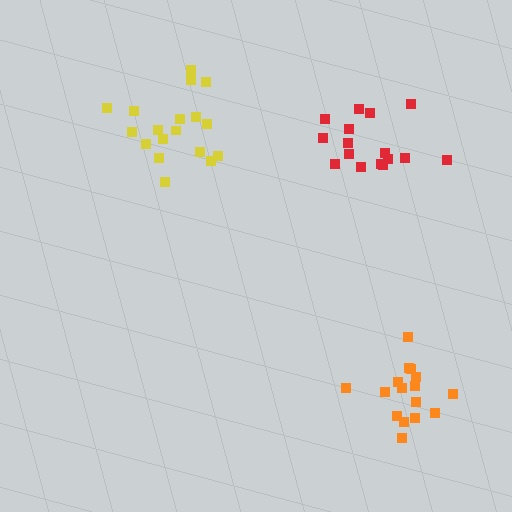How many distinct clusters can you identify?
There are 3 distinct clusters.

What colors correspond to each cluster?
The clusters are colored: yellow, orange, red.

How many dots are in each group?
Group 1: 18 dots, Group 2: 16 dots, Group 3: 16 dots (50 total).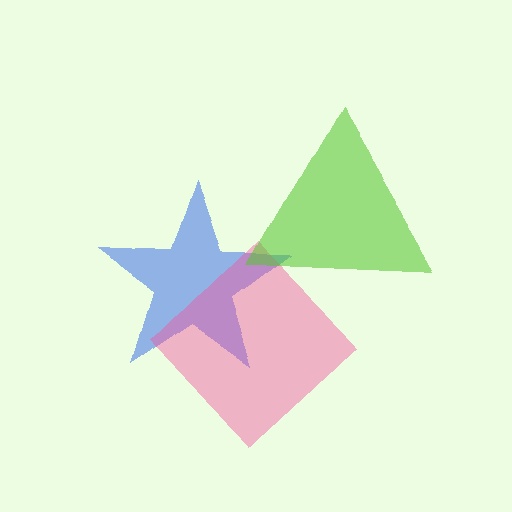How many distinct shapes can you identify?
There are 3 distinct shapes: a blue star, a pink diamond, a lime triangle.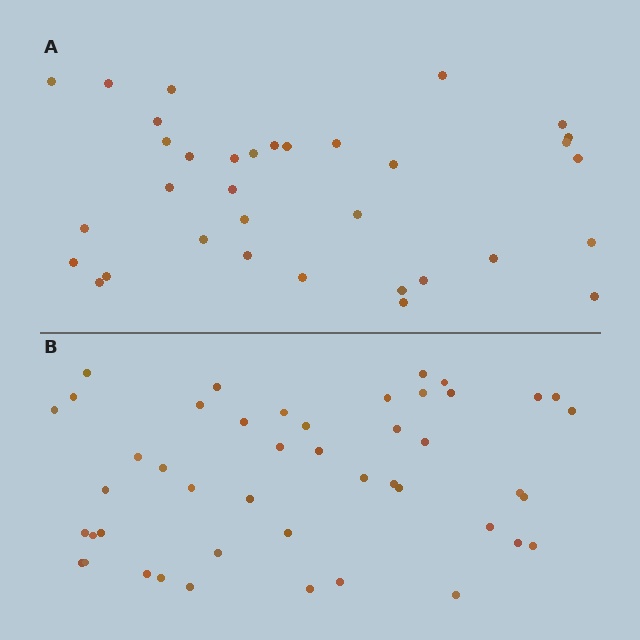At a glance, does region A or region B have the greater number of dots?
Region B (the bottom region) has more dots.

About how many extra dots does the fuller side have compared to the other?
Region B has roughly 12 or so more dots than region A.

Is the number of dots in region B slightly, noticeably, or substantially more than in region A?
Region B has noticeably more, but not dramatically so. The ratio is roughly 1.4 to 1.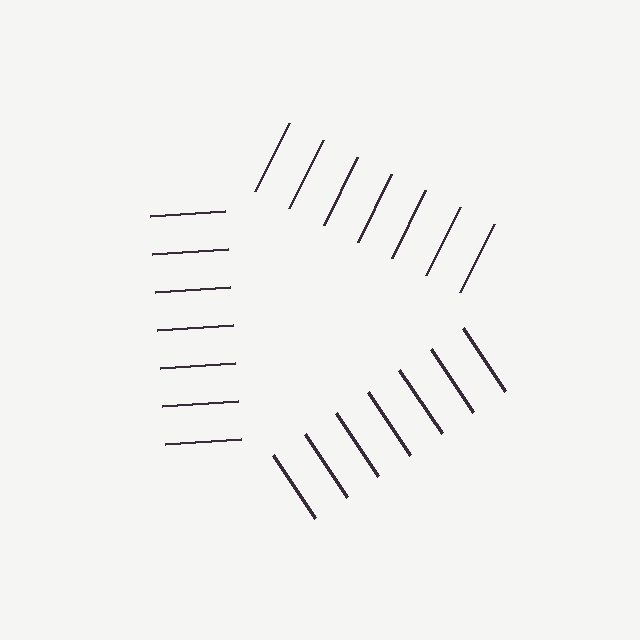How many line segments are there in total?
21 — 7 along each of the 3 edges.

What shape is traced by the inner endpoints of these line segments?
An illusory triangle — the line segments terminate on its edges but no continuous stroke is drawn.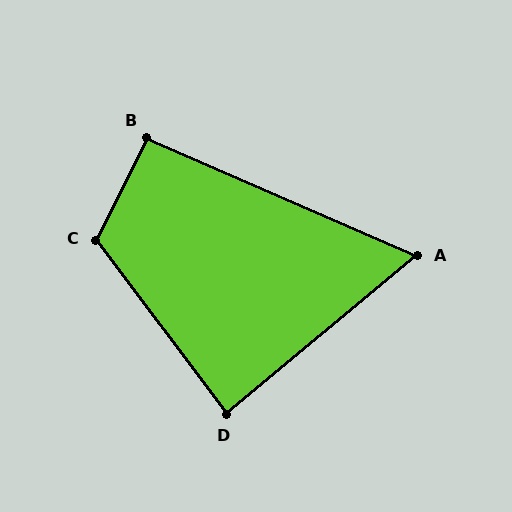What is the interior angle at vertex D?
Approximately 87 degrees (approximately right).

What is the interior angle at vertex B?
Approximately 93 degrees (approximately right).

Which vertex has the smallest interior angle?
A, at approximately 63 degrees.